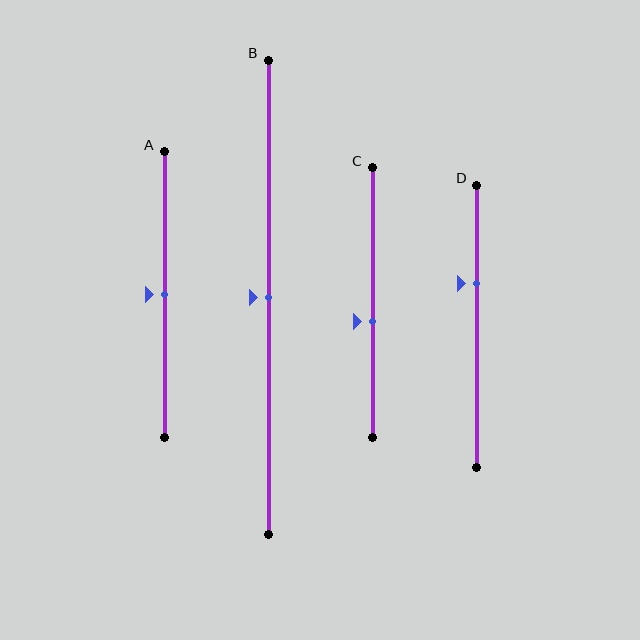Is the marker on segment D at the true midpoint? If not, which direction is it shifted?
No, the marker on segment D is shifted upward by about 15% of the segment length.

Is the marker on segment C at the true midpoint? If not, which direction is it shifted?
No, the marker on segment C is shifted downward by about 7% of the segment length.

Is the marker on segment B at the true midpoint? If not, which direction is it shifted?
Yes, the marker on segment B is at the true midpoint.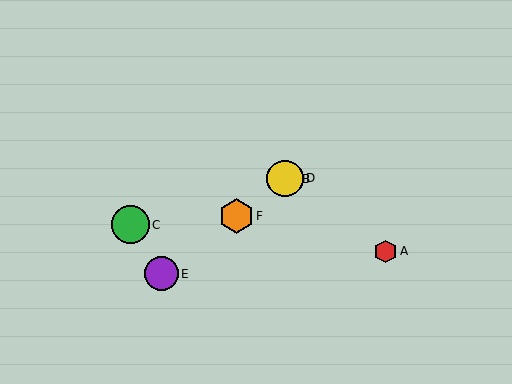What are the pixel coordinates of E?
Object E is at (161, 274).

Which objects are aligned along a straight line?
Objects B, D, E, F are aligned along a straight line.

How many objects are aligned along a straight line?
4 objects (B, D, E, F) are aligned along a straight line.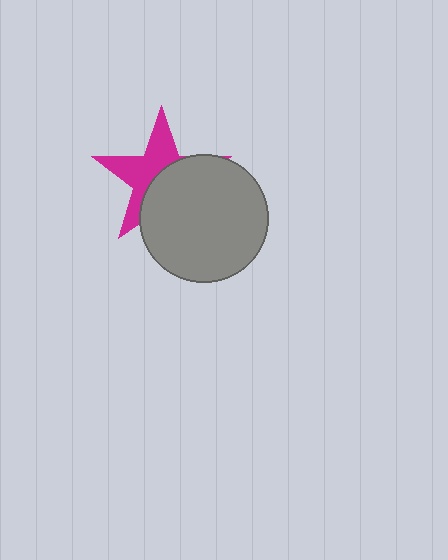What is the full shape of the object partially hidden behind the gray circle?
The partially hidden object is a magenta star.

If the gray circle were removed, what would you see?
You would see the complete magenta star.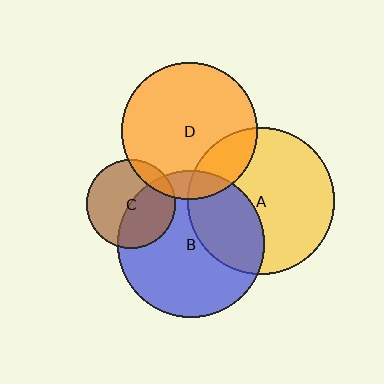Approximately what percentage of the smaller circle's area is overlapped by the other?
Approximately 35%.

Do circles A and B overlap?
Yes.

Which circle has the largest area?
Circle A (yellow).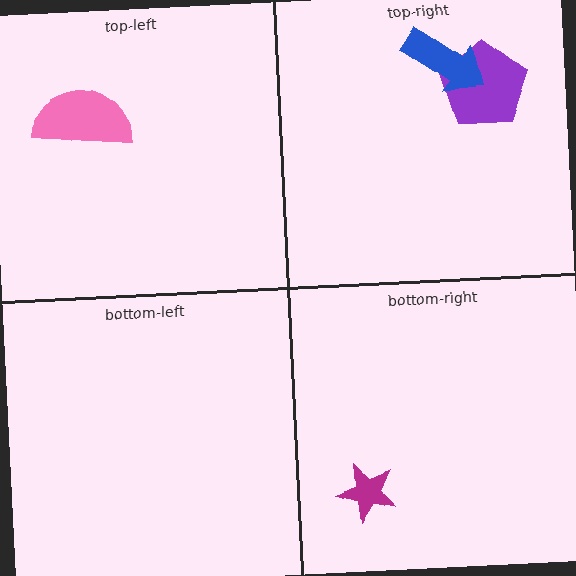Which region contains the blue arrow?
The top-right region.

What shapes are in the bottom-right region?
The magenta star.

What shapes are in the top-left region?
The pink semicircle.